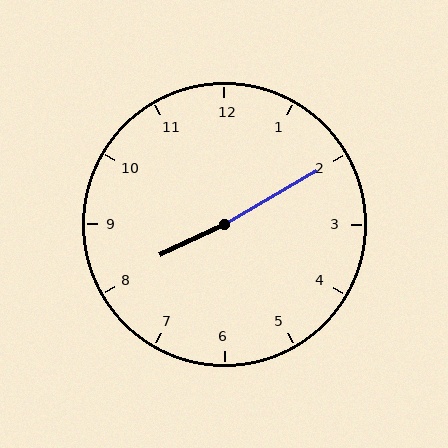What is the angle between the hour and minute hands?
Approximately 175 degrees.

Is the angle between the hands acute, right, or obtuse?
It is obtuse.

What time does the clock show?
8:10.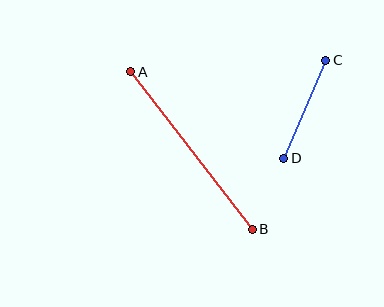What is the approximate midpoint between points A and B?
The midpoint is at approximately (192, 150) pixels.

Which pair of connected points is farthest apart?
Points A and B are farthest apart.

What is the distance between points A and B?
The distance is approximately 199 pixels.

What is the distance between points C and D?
The distance is approximately 106 pixels.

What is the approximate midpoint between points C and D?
The midpoint is at approximately (305, 109) pixels.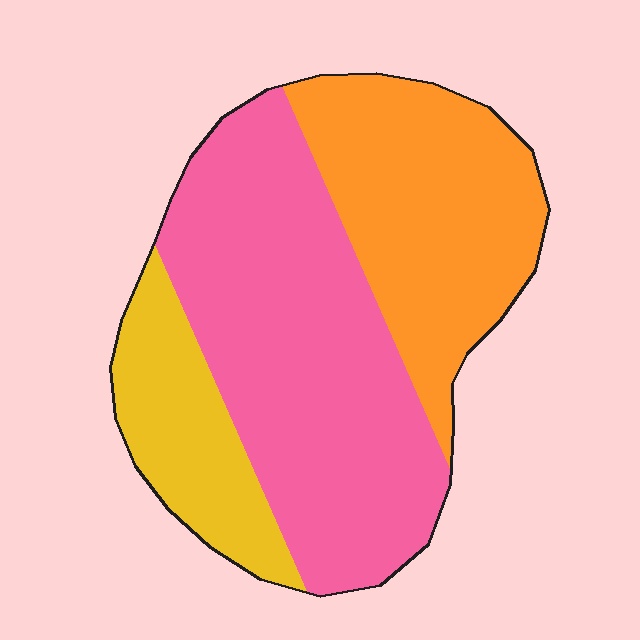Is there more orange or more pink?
Pink.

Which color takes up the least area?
Yellow, at roughly 15%.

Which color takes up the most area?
Pink, at roughly 50%.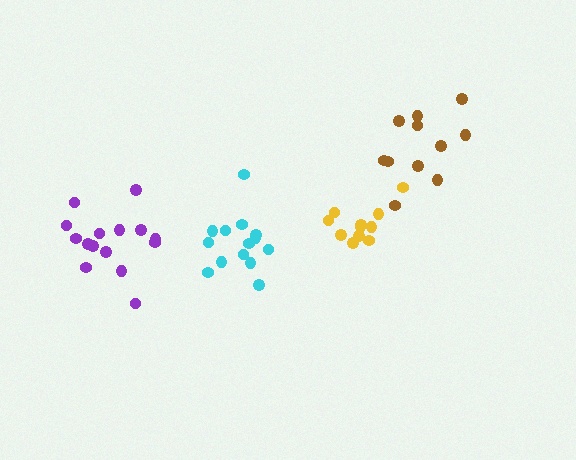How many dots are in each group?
Group 1: 15 dots, Group 2: 11 dots, Group 3: 11 dots, Group 4: 14 dots (51 total).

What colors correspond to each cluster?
The clusters are colored: purple, brown, yellow, cyan.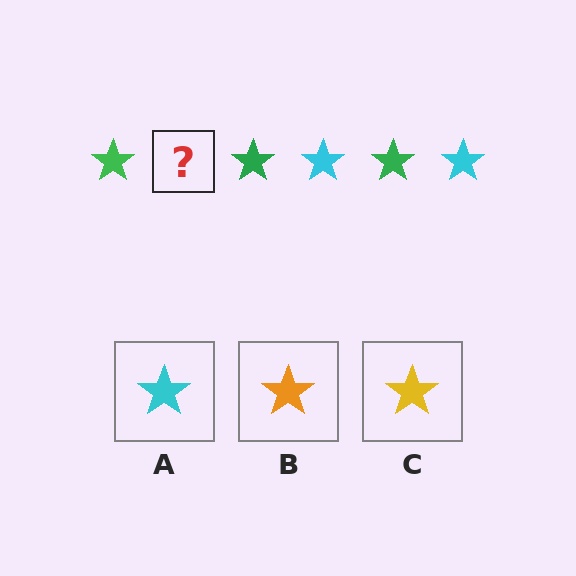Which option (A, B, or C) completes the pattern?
A.